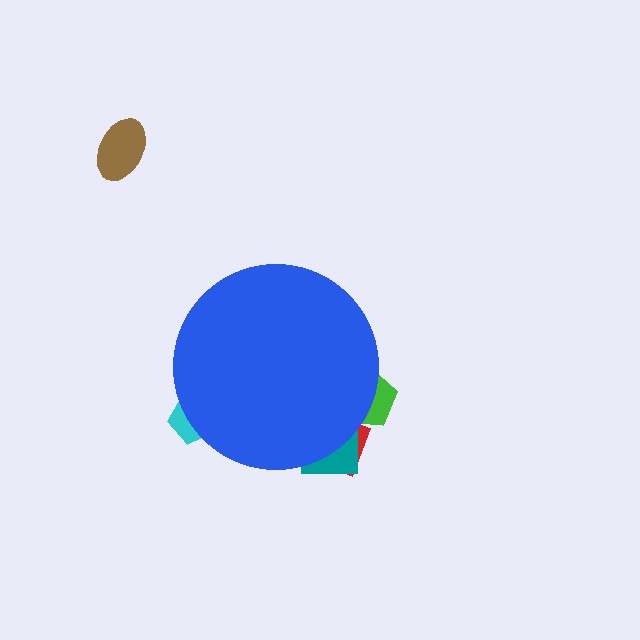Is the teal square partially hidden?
Yes, the teal square is partially hidden behind the blue circle.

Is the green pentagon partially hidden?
Yes, the green pentagon is partially hidden behind the blue circle.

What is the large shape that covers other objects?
A blue circle.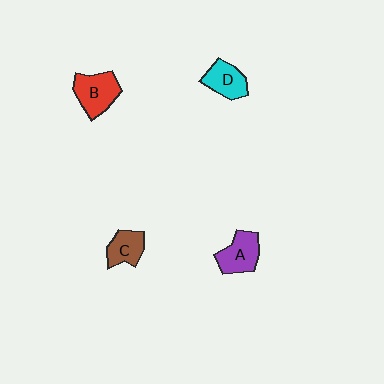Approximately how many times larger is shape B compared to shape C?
Approximately 1.4 times.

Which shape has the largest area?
Shape B (red).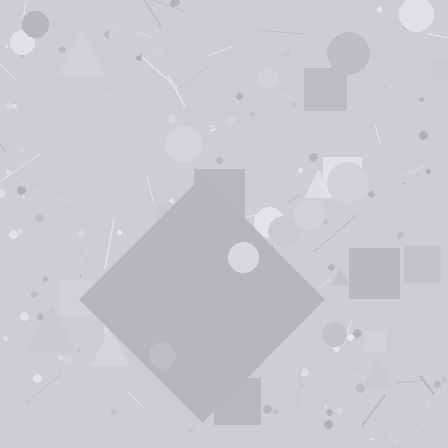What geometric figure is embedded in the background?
A diamond is embedded in the background.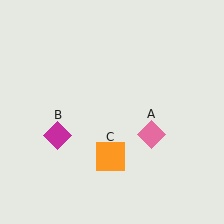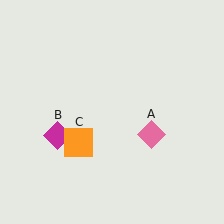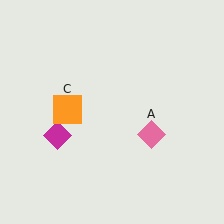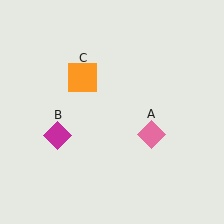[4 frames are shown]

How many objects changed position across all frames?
1 object changed position: orange square (object C).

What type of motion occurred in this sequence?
The orange square (object C) rotated clockwise around the center of the scene.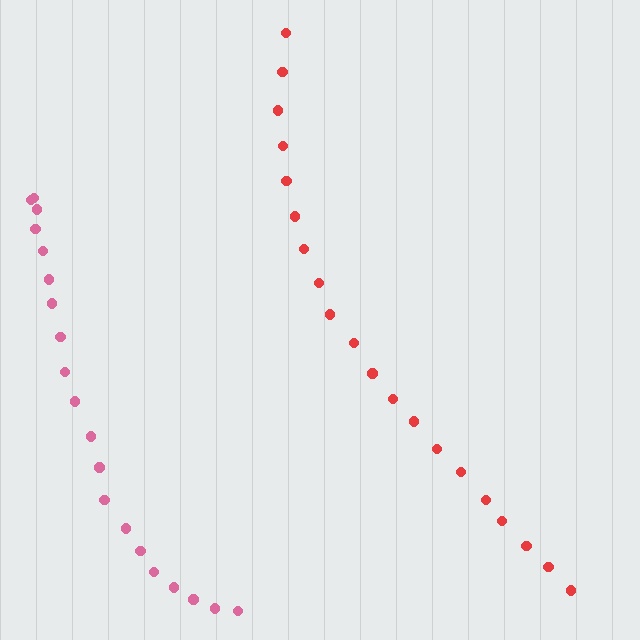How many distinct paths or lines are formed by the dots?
There are 2 distinct paths.